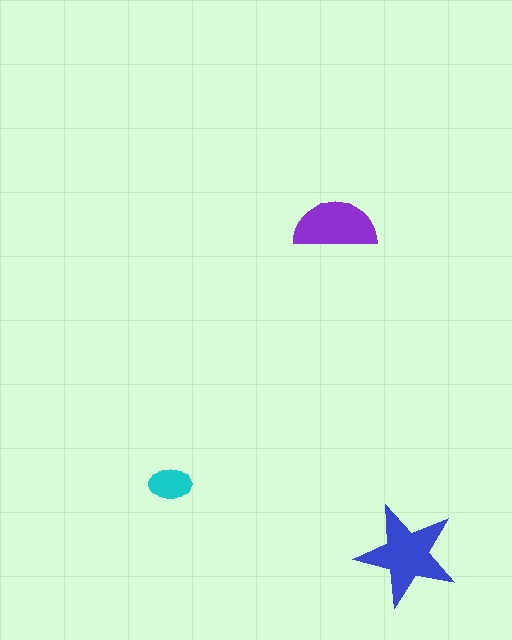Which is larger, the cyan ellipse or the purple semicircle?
The purple semicircle.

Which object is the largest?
The blue star.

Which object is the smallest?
The cyan ellipse.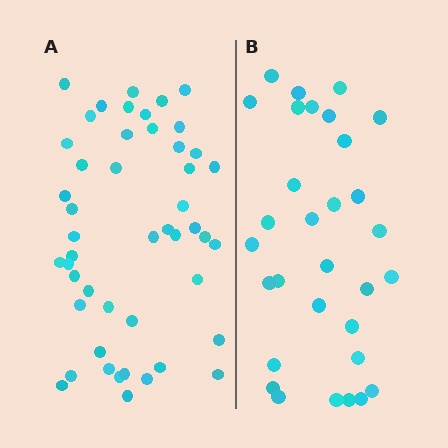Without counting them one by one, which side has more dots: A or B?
Region A (the left region) has more dots.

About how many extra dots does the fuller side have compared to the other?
Region A has approximately 15 more dots than region B.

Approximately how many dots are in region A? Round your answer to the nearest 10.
About 50 dots. (The exact count is 48, which rounds to 50.)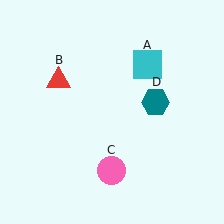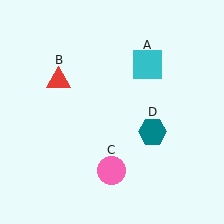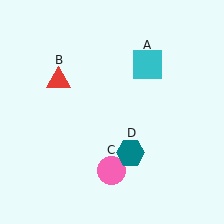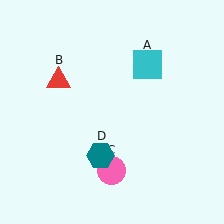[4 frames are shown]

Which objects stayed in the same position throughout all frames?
Cyan square (object A) and red triangle (object B) and pink circle (object C) remained stationary.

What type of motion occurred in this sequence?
The teal hexagon (object D) rotated clockwise around the center of the scene.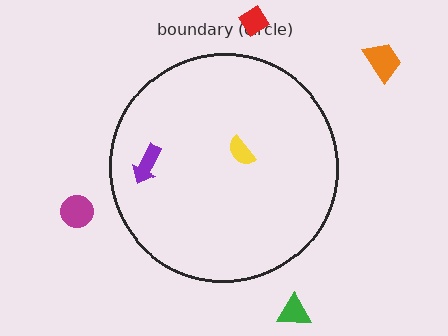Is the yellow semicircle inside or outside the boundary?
Inside.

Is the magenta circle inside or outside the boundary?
Outside.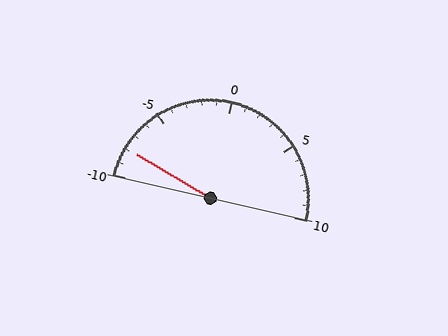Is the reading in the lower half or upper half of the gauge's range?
The reading is in the lower half of the range (-10 to 10).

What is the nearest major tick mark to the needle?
The nearest major tick mark is -10.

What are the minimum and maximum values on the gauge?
The gauge ranges from -10 to 10.